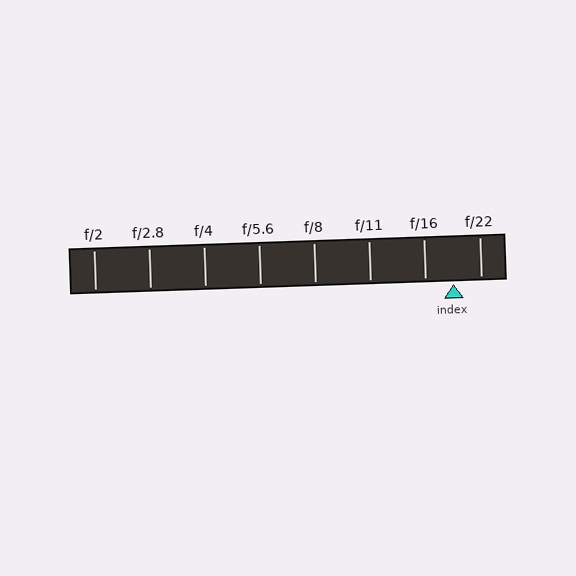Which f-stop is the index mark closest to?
The index mark is closest to f/22.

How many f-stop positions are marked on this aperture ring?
There are 8 f-stop positions marked.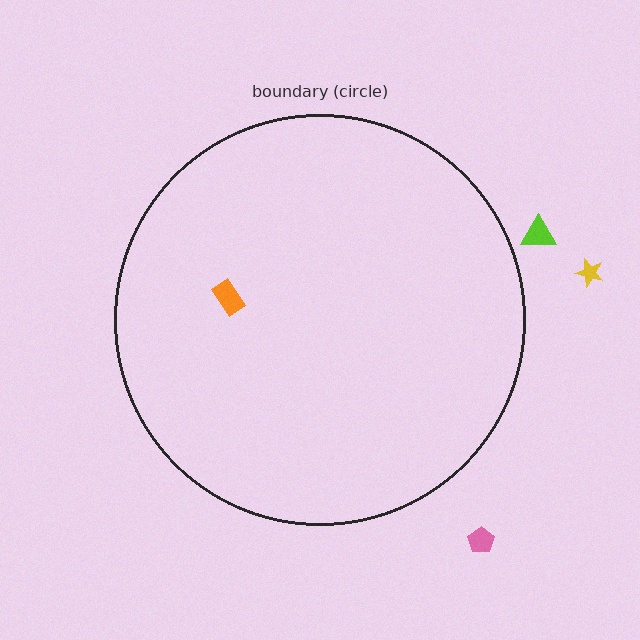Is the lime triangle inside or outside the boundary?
Outside.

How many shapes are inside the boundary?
1 inside, 3 outside.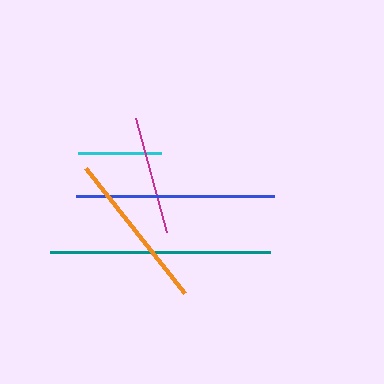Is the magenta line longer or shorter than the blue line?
The blue line is longer than the magenta line.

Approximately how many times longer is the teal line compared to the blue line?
The teal line is approximately 1.1 times the length of the blue line.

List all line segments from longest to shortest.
From longest to shortest: teal, blue, orange, magenta, cyan.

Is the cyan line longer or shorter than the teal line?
The teal line is longer than the cyan line.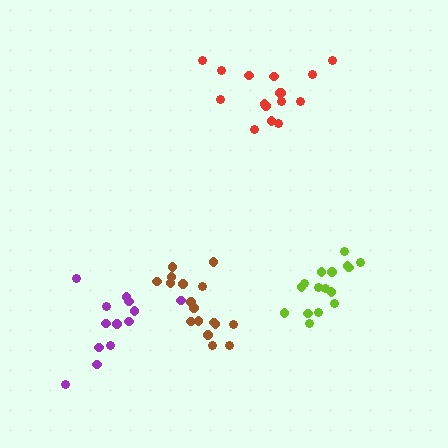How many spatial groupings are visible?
There are 4 spatial groupings.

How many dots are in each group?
Group 1: 17 dots, Group 2: 16 dots, Group 3: 16 dots, Group 4: 13 dots (62 total).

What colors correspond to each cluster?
The clusters are colored: brown, red, lime, purple.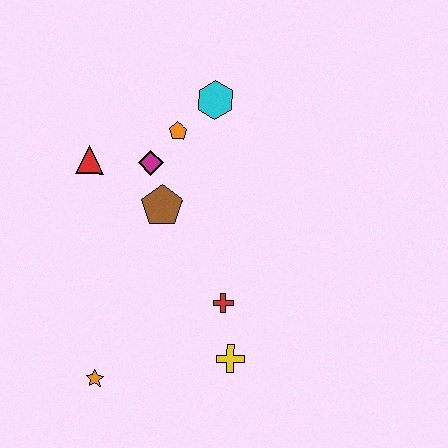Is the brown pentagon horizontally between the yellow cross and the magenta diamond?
Yes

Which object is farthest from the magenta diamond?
The orange star is farthest from the magenta diamond.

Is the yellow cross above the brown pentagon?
No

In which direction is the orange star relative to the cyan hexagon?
The orange star is below the cyan hexagon.